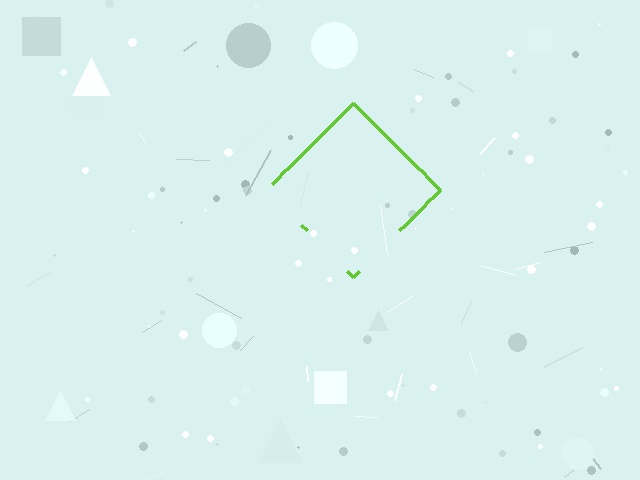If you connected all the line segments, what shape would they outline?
They would outline a diamond.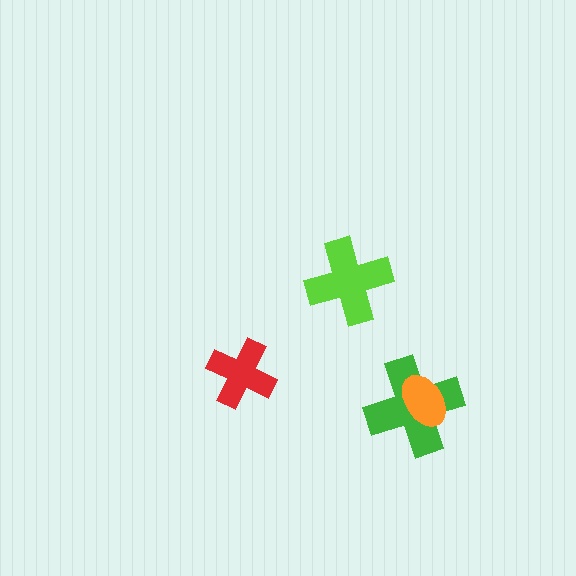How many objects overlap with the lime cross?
0 objects overlap with the lime cross.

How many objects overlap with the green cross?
1 object overlaps with the green cross.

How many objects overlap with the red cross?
0 objects overlap with the red cross.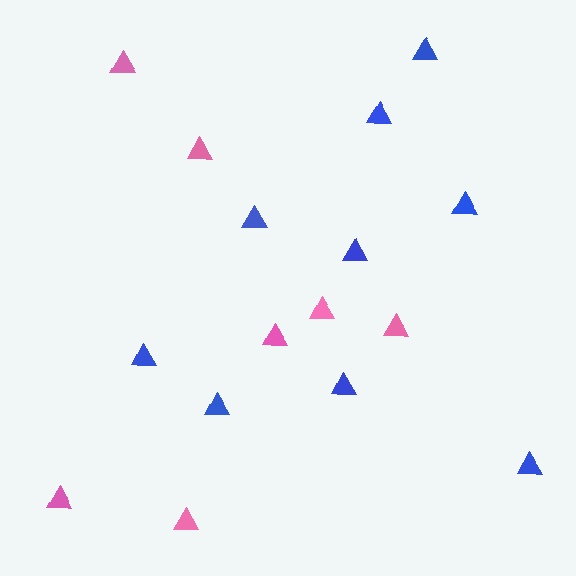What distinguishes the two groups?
There are 2 groups: one group of pink triangles (7) and one group of blue triangles (9).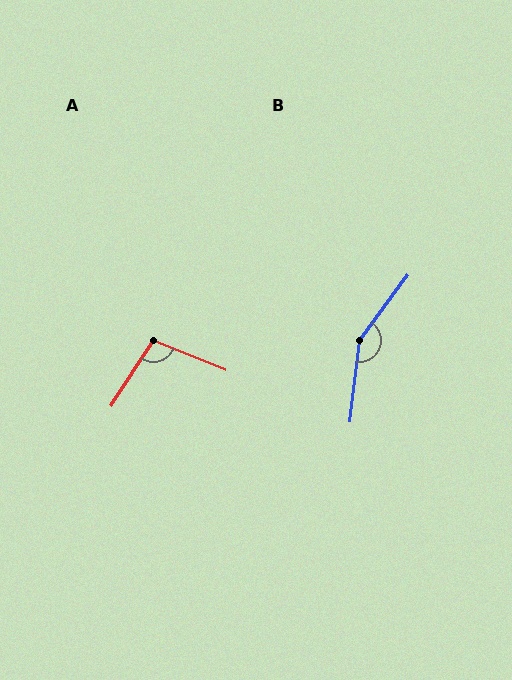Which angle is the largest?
B, at approximately 150 degrees.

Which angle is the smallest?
A, at approximately 101 degrees.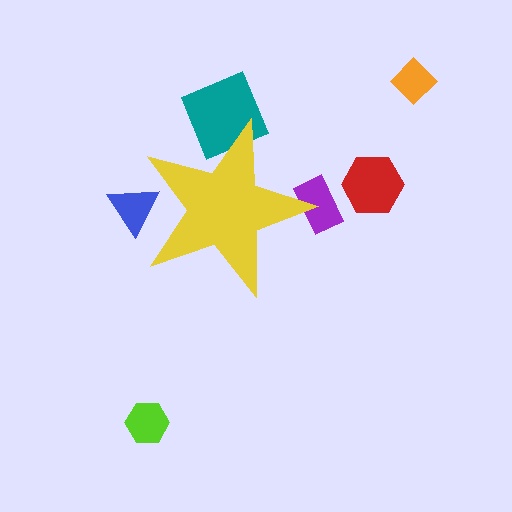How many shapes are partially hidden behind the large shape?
3 shapes are partially hidden.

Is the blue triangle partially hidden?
Yes, the blue triangle is partially hidden behind the yellow star.